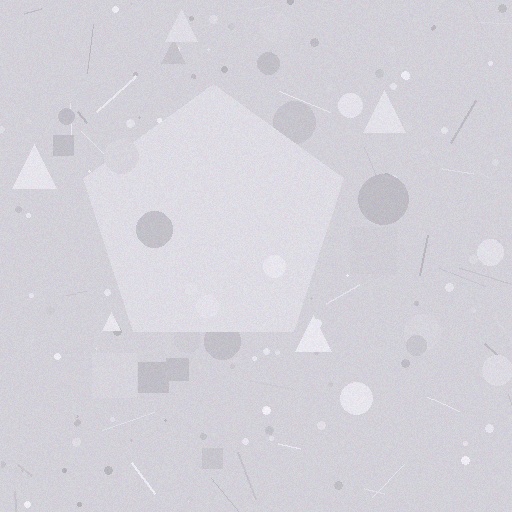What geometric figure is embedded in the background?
A pentagon is embedded in the background.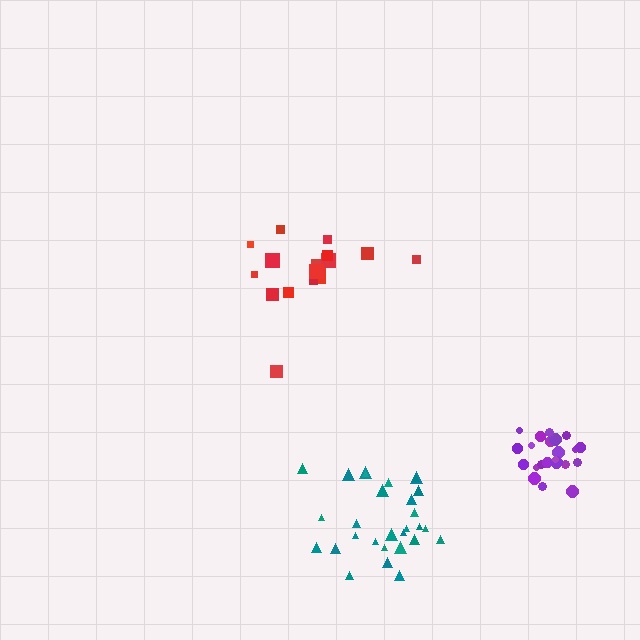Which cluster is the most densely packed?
Purple.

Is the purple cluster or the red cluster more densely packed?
Purple.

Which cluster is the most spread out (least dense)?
Red.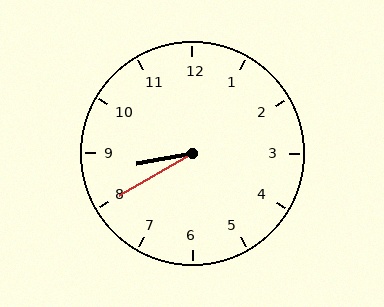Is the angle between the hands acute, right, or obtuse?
It is acute.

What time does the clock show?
8:40.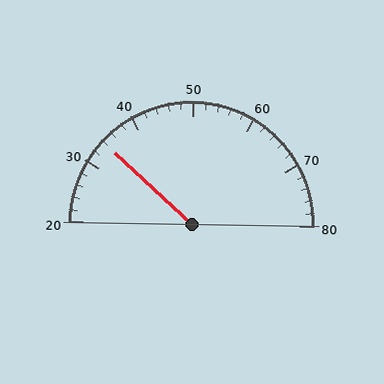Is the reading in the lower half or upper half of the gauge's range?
The reading is in the lower half of the range (20 to 80).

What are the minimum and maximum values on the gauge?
The gauge ranges from 20 to 80.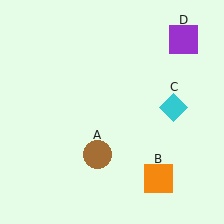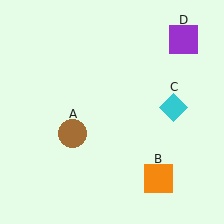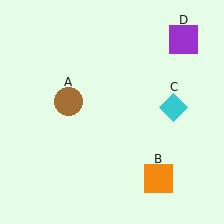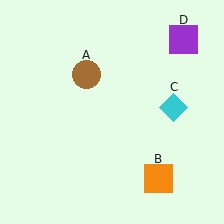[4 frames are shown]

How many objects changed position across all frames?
1 object changed position: brown circle (object A).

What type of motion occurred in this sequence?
The brown circle (object A) rotated clockwise around the center of the scene.